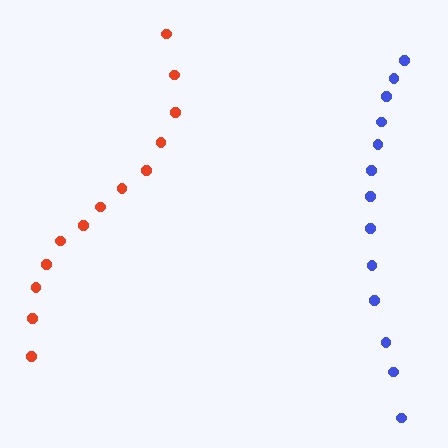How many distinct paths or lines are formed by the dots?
There are 2 distinct paths.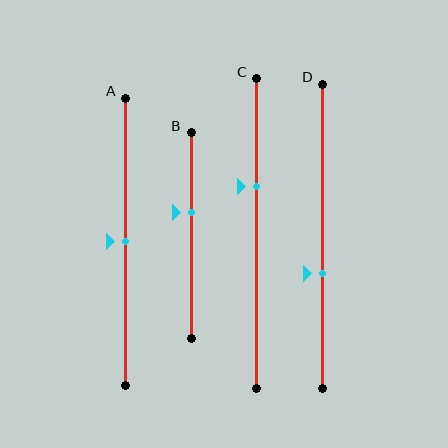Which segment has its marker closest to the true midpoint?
Segment A has its marker closest to the true midpoint.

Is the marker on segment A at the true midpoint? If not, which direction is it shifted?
Yes, the marker on segment A is at the true midpoint.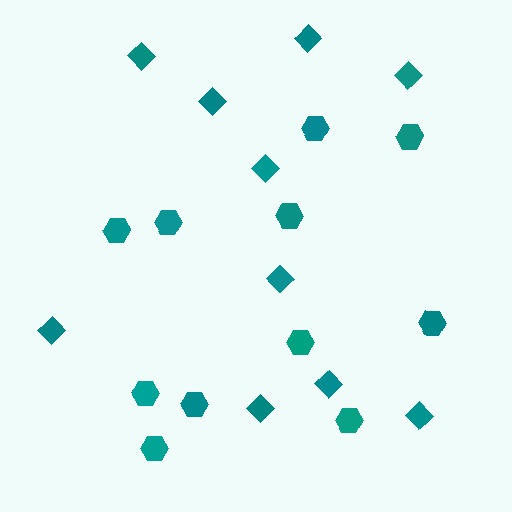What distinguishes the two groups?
There are 2 groups: one group of hexagons (11) and one group of diamonds (10).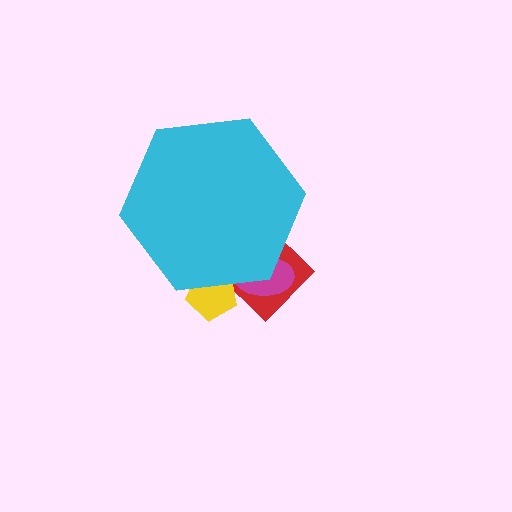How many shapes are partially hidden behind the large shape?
3 shapes are partially hidden.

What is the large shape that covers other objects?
A cyan hexagon.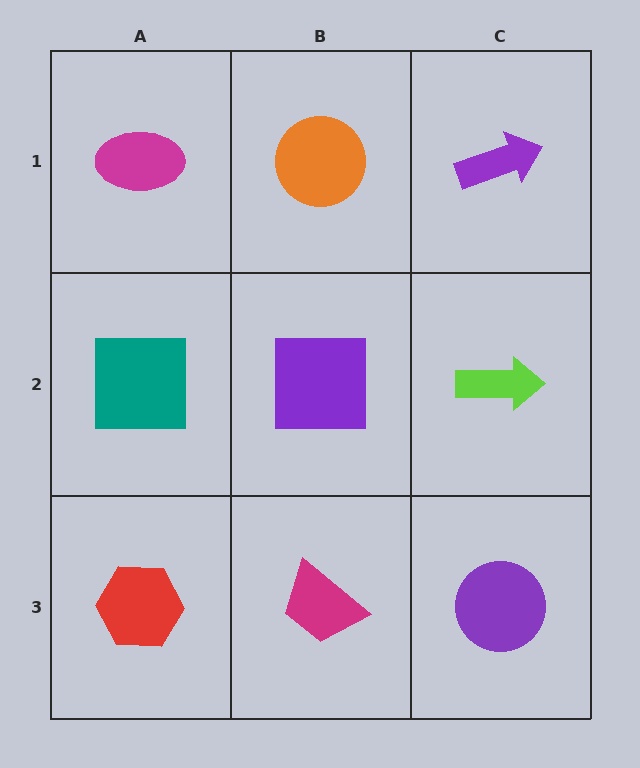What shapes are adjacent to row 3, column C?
A lime arrow (row 2, column C), a magenta trapezoid (row 3, column B).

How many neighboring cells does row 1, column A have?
2.